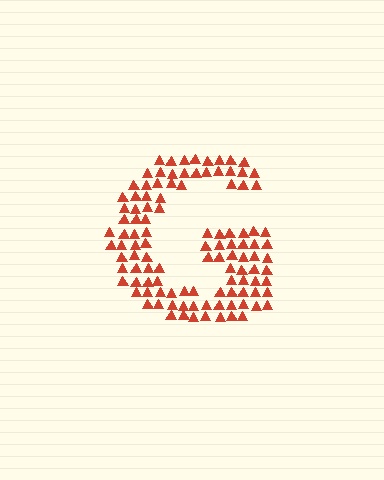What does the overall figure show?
The overall figure shows the letter G.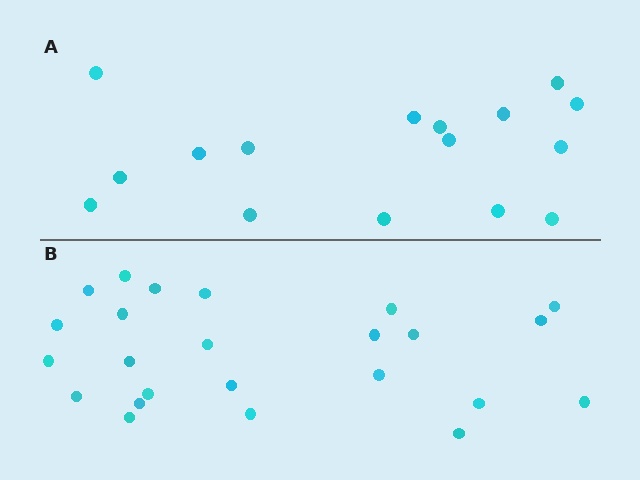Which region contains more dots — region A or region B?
Region B (the bottom region) has more dots.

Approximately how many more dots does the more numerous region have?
Region B has roughly 8 or so more dots than region A.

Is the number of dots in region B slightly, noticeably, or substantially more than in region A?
Region B has substantially more. The ratio is roughly 1.5 to 1.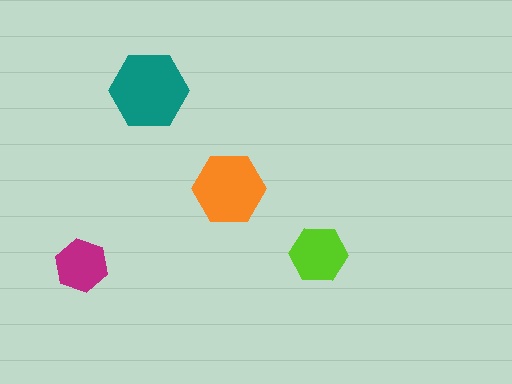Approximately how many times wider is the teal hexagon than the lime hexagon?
About 1.5 times wider.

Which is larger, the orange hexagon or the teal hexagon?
The teal one.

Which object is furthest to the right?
The lime hexagon is rightmost.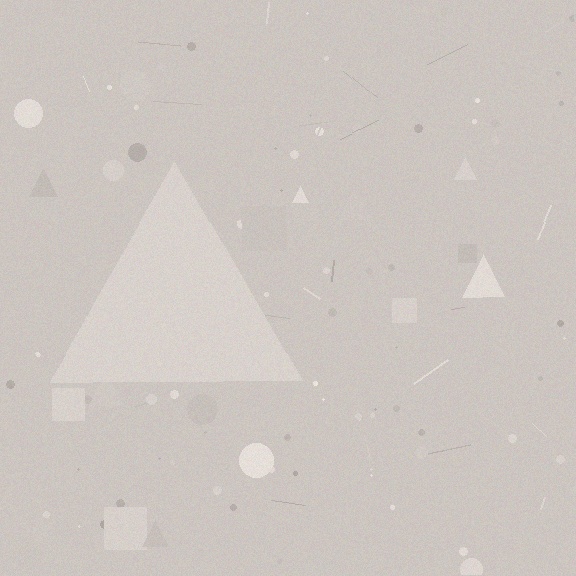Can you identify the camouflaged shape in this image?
The camouflaged shape is a triangle.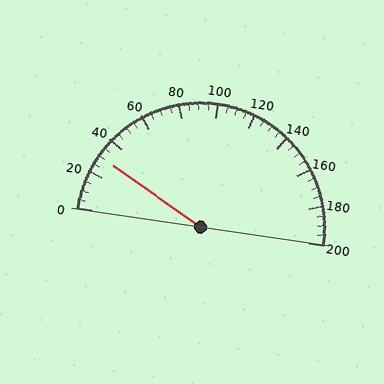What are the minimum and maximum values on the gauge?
The gauge ranges from 0 to 200.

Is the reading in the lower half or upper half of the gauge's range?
The reading is in the lower half of the range (0 to 200).